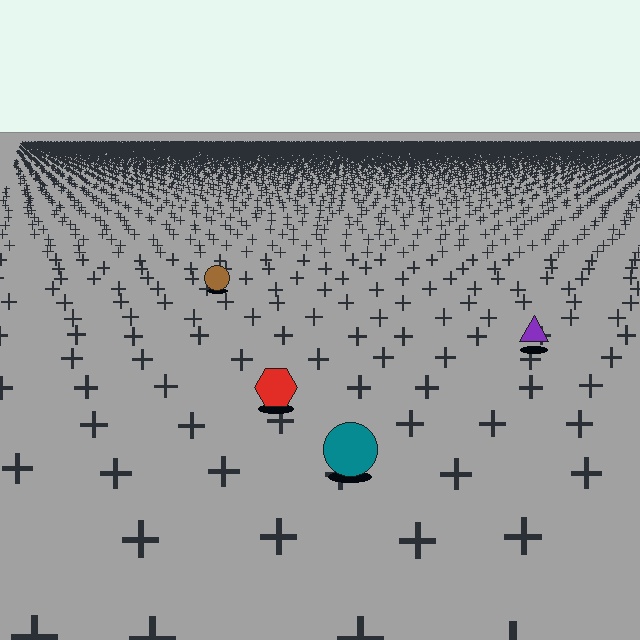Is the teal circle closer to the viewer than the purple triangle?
Yes. The teal circle is closer — you can tell from the texture gradient: the ground texture is coarser near it.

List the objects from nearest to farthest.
From nearest to farthest: the teal circle, the red hexagon, the purple triangle, the brown circle.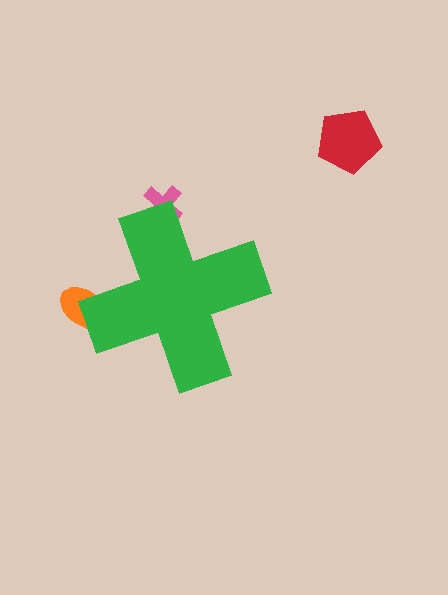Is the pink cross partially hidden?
Yes, the pink cross is partially hidden behind the green cross.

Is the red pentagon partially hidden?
No, the red pentagon is fully visible.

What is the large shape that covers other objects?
A green cross.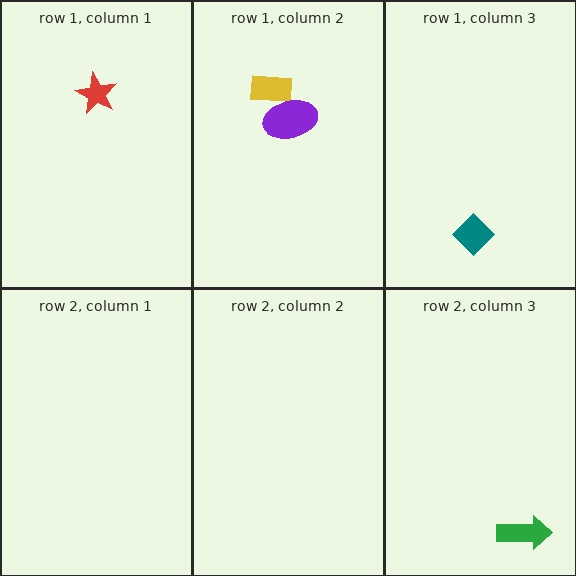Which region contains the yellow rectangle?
The row 1, column 2 region.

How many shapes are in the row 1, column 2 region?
2.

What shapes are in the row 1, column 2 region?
The yellow rectangle, the purple ellipse.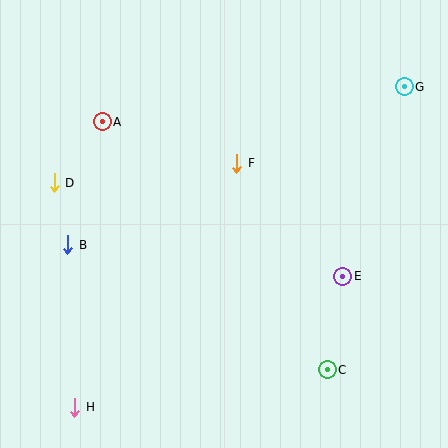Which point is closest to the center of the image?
Point F at (237, 163) is closest to the center.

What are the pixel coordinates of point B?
Point B is at (68, 245).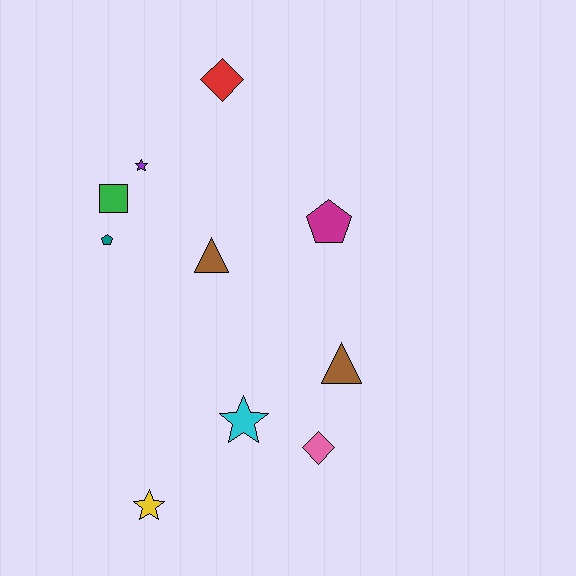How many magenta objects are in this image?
There is 1 magenta object.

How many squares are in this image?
There is 1 square.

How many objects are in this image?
There are 10 objects.